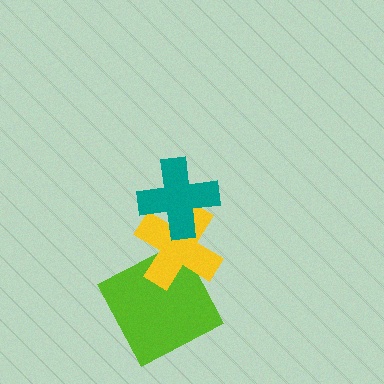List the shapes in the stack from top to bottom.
From top to bottom: the teal cross, the yellow cross, the lime square.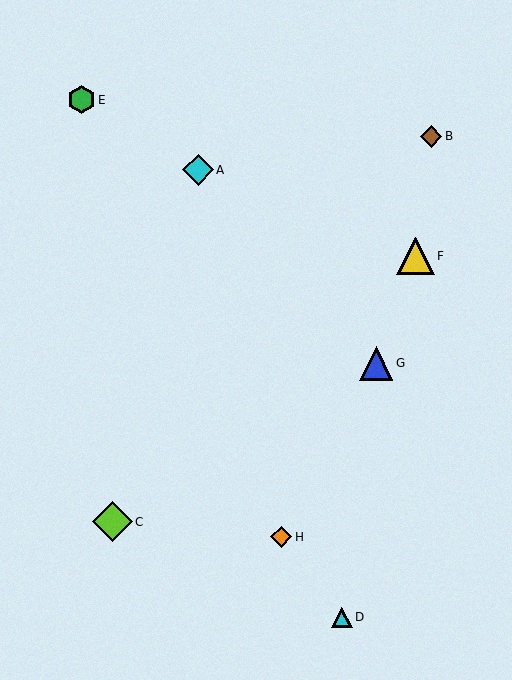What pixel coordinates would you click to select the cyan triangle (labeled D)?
Click at (342, 617) to select the cyan triangle D.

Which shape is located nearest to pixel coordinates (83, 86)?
The green hexagon (labeled E) at (81, 100) is nearest to that location.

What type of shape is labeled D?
Shape D is a cyan triangle.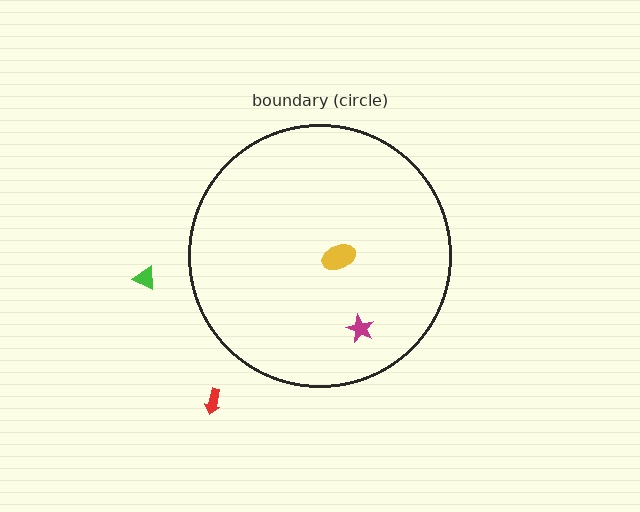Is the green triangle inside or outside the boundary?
Outside.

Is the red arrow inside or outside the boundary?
Outside.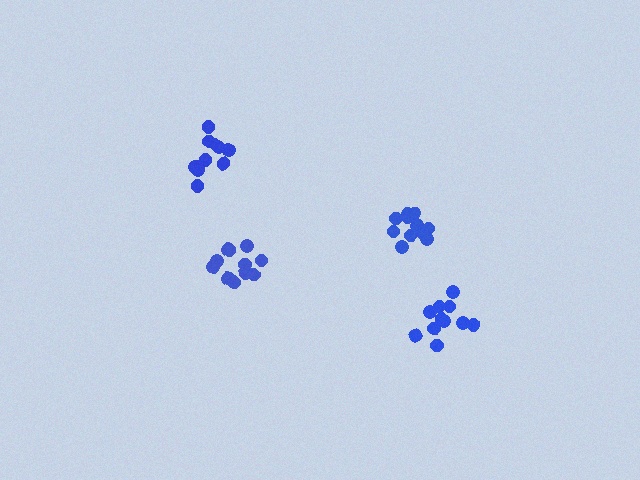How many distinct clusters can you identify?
There are 4 distinct clusters.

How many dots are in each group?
Group 1: 11 dots, Group 2: 11 dots, Group 3: 11 dots, Group 4: 12 dots (45 total).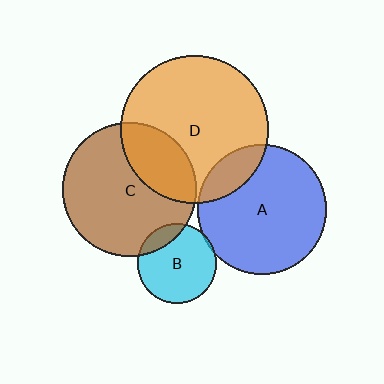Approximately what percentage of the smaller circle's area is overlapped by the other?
Approximately 30%.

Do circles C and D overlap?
Yes.